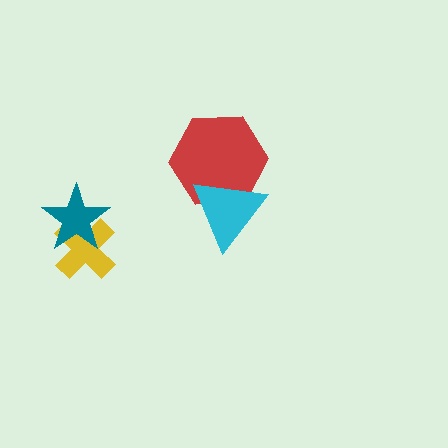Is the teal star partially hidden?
No, no other shape covers it.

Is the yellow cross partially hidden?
Yes, it is partially covered by another shape.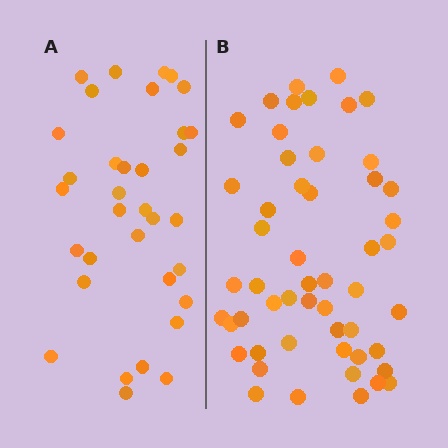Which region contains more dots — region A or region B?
Region B (the right region) has more dots.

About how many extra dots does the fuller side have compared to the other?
Region B has approximately 20 more dots than region A.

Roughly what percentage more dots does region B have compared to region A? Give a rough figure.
About 55% more.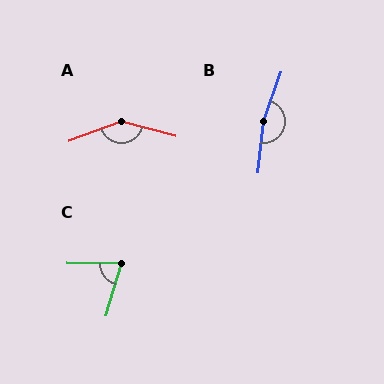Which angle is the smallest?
C, at approximately 74 degrees.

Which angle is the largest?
B, at approximately 167 degrees.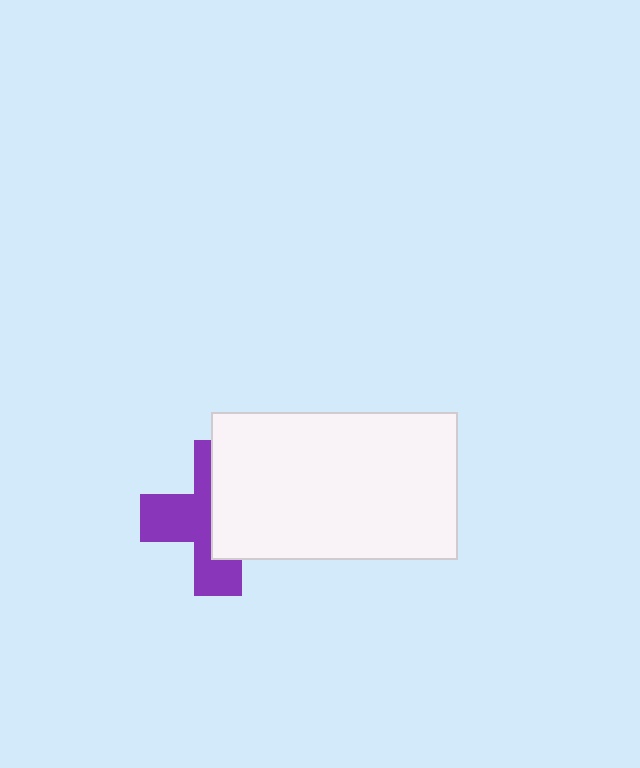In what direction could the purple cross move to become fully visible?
The purple cross could move left. That would shift it out from behind the white rectangle entirely.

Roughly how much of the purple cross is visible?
About half of it is visible (roughly 51%).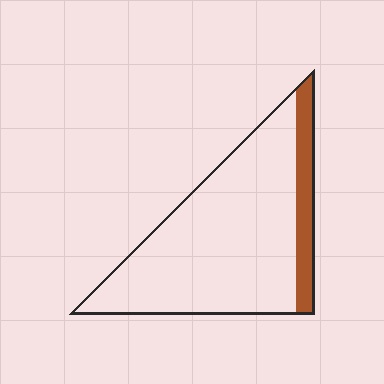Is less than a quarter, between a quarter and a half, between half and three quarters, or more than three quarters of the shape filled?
Less than a quarter.